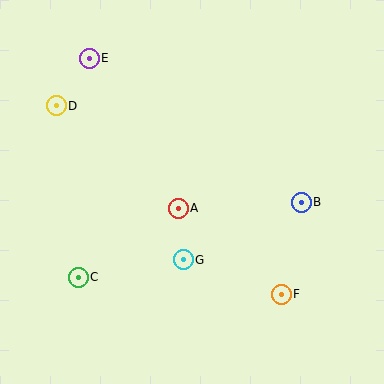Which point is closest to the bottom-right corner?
Point F is closest to the bottom-right corner.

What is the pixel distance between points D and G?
The distance between D and G is 199 pixels.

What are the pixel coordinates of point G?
Point G is at (183, 260).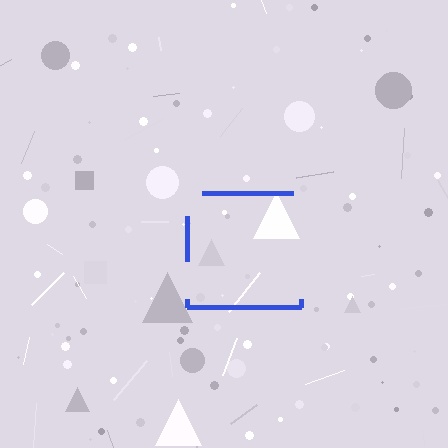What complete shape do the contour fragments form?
The contour fragments form a square.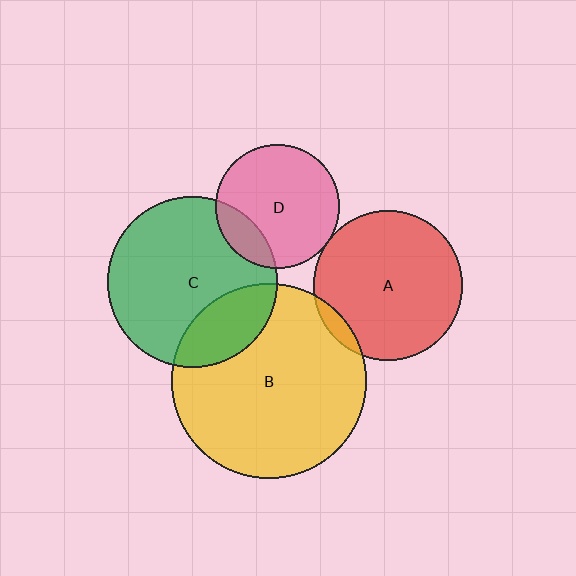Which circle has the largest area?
Circle B (yellow).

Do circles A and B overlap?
Yes.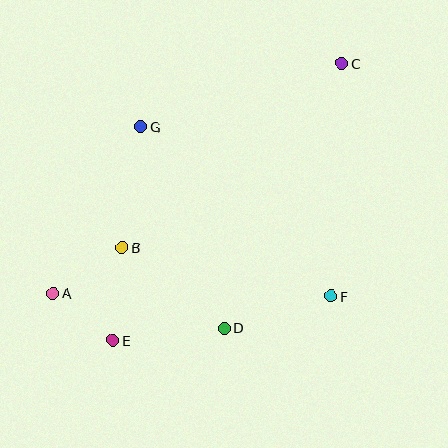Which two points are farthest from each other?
Points A and C are farthest from each other.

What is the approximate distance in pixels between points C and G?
The distance between C and G is approximately 210 pixels.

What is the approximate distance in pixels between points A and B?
The distance between A and B is approximately 83 pixels.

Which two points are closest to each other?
Points A and E are closest to each other.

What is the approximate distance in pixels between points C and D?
The distance between C and D is approximately 290 pixels.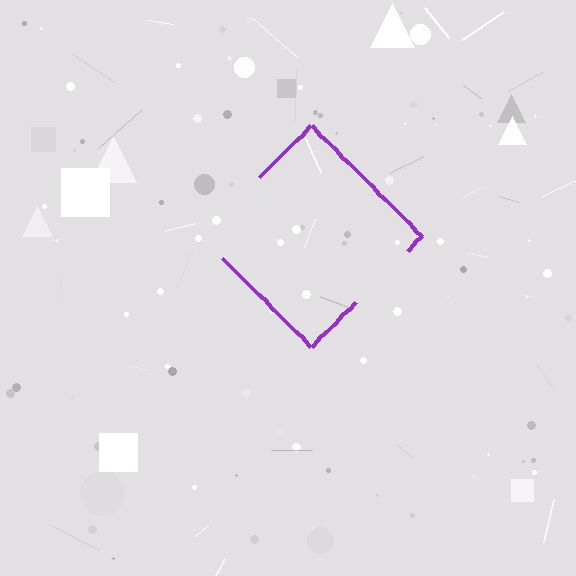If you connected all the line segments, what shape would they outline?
They would outline a diamond.